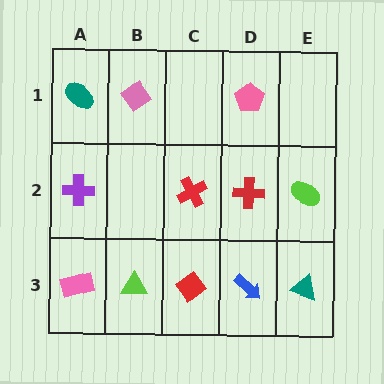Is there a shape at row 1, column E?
No, that cell is empty.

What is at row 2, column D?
A red cross.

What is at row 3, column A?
A pink rectangle.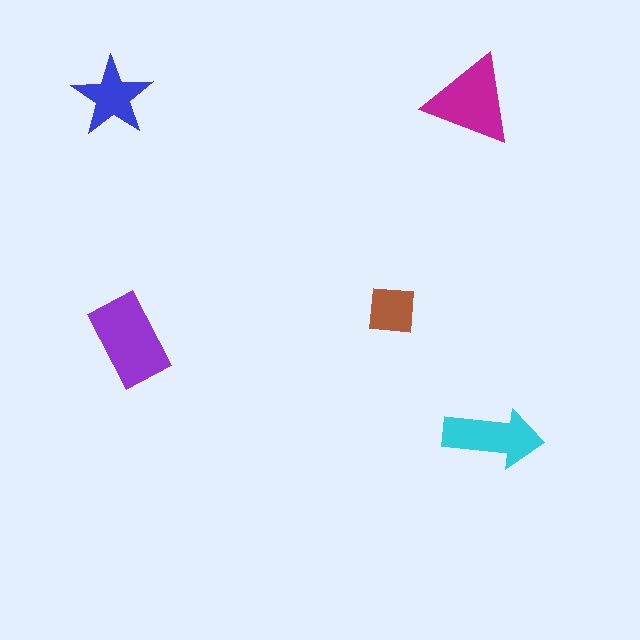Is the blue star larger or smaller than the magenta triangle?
Smaller.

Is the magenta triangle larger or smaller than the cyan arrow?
Larger.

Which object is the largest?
The purple rectangle.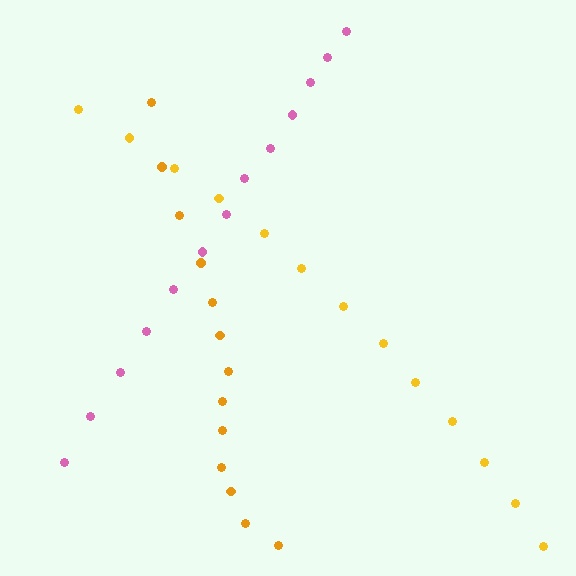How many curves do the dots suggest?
There are 3 distinct paths.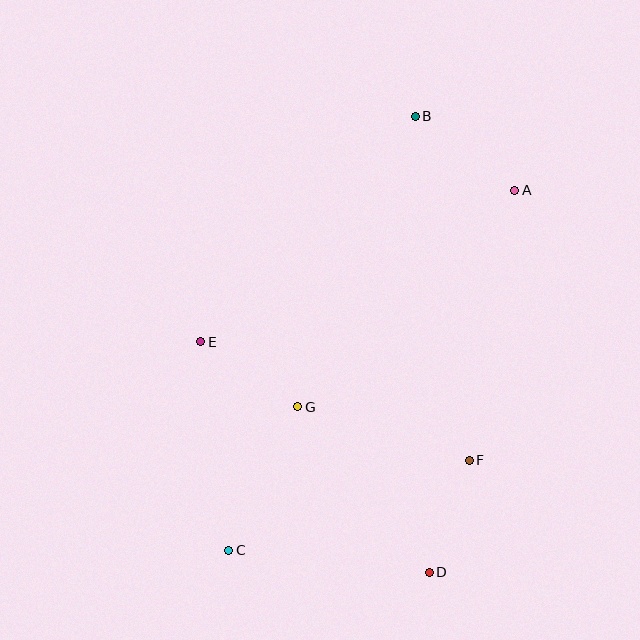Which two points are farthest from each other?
Points B and C are farthest from each other.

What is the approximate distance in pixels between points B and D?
The distance between B and D is approximately 456 pixels.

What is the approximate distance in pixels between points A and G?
The distance between A and G is approximately 307 pixels.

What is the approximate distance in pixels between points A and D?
The distance between A and D is approximately 392 pixels.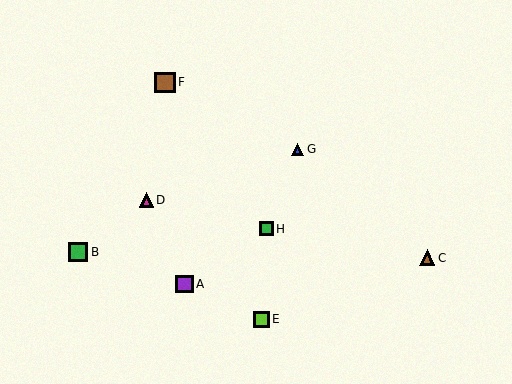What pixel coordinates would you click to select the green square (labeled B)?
Click at (78, 252) to select the green square B.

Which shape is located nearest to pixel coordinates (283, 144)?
The blue triangle (labeled G) at (297, 149) is nearest to that location.